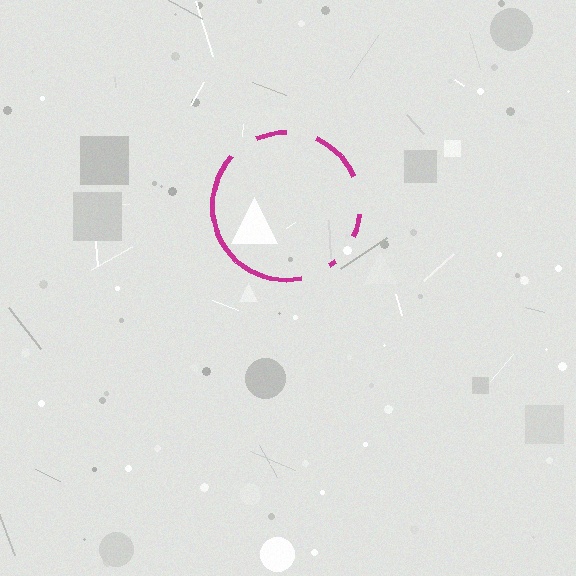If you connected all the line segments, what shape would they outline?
They would outline a circle.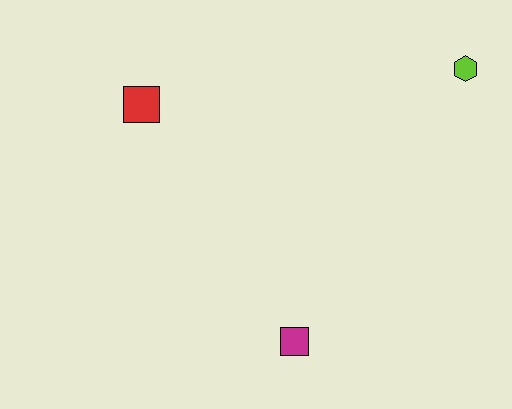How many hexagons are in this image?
There is 1 hexagon.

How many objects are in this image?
There are 3 objects.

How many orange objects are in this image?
There are no orange objects.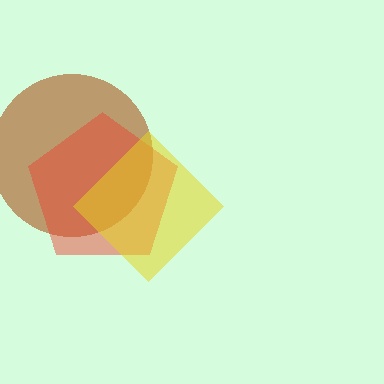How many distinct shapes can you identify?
There are 3 distinct shapes: a brown circle, a red pentagon, a yellow diamond.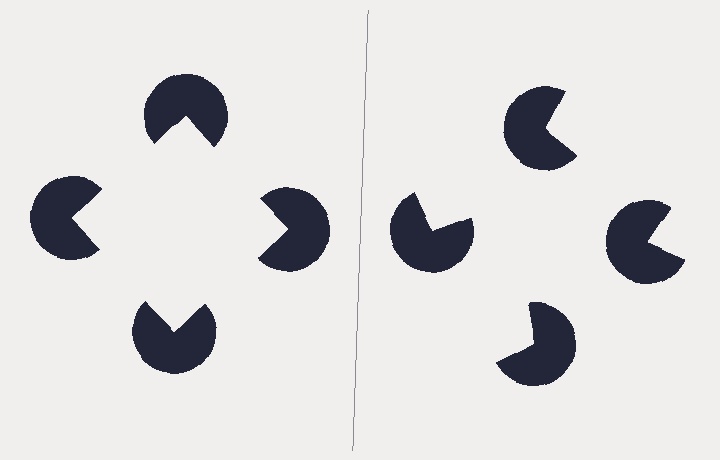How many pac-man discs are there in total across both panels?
8 — 4 on each side.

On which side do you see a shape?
An illusory square appears on the left side. On the right side the wedge cuts are rotated, so no coherent shape forms.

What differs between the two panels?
The pac-man discs are positioned identically on both sides; only the wedge orientations differ. On the left they align to a square; on the right they are misaligned.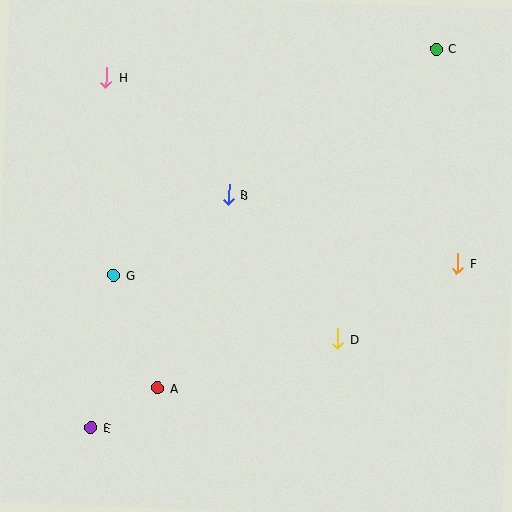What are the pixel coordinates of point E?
Point E is at (91, 428).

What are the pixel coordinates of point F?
Point F is at (458, 263).